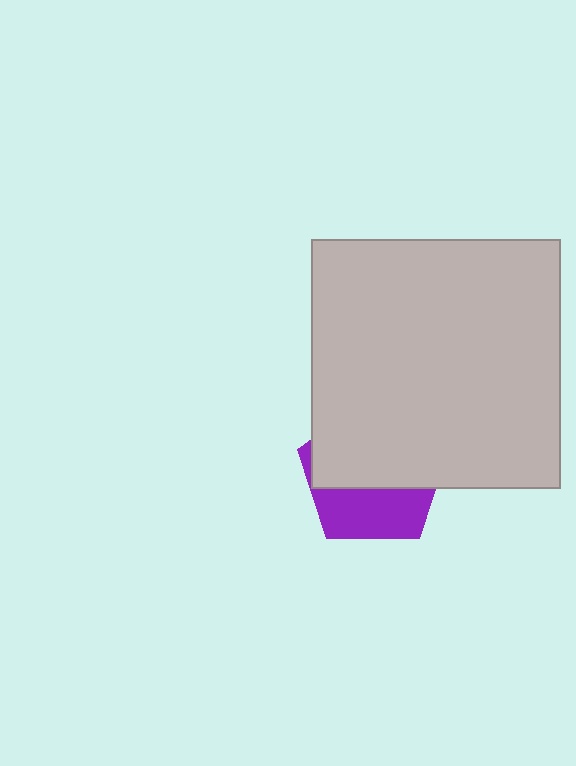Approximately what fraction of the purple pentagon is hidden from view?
Roughly 61% of the purple pentagon is hidden behind the light gray square.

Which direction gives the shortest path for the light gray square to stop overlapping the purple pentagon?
Moving up gives the shortest separation.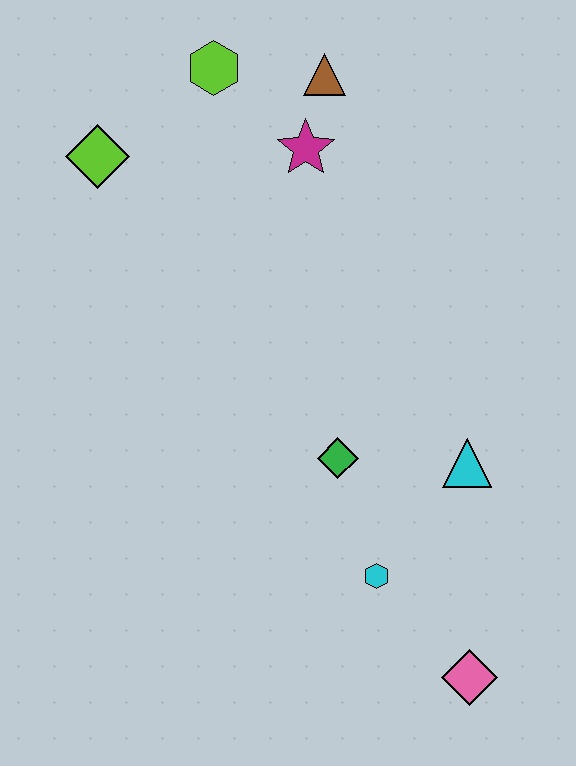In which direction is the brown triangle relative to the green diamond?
The brown triangle is above the green diamond.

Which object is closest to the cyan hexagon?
The green diamond is closest to the cyan hexagon.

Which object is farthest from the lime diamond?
The pink diamond is farthest from the lime diamond.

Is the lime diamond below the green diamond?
No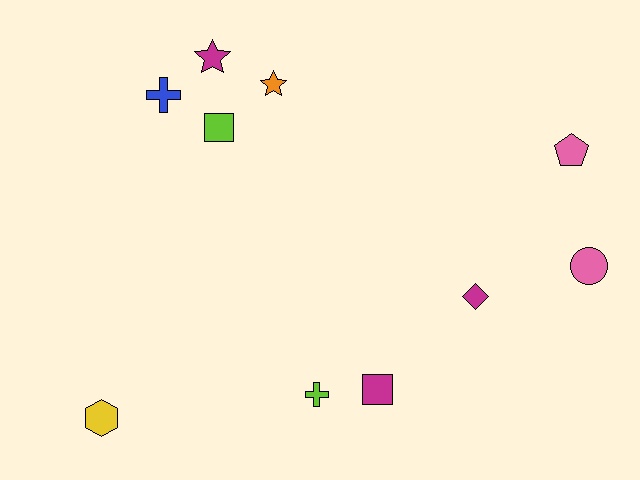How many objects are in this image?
There are 10 objects.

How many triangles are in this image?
There are no triangles.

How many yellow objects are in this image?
There is 1 yellow object.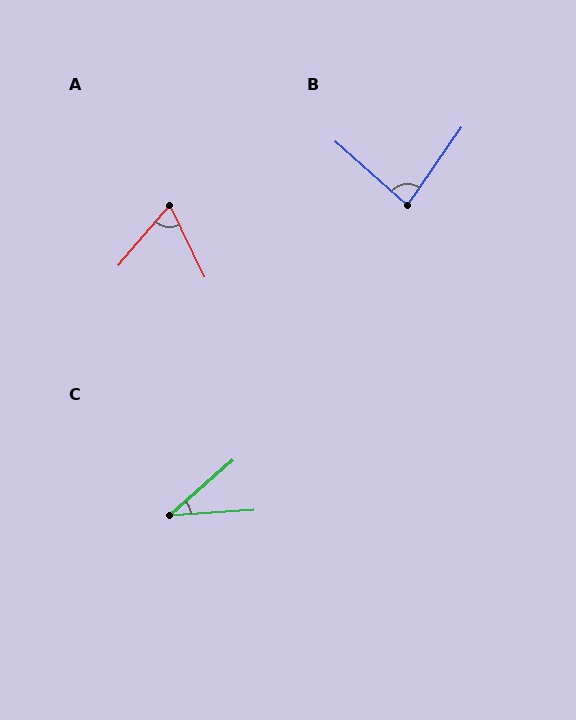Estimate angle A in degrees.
Approximately 66 degrees.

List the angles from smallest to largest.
C (37°), A (66°), B (84°).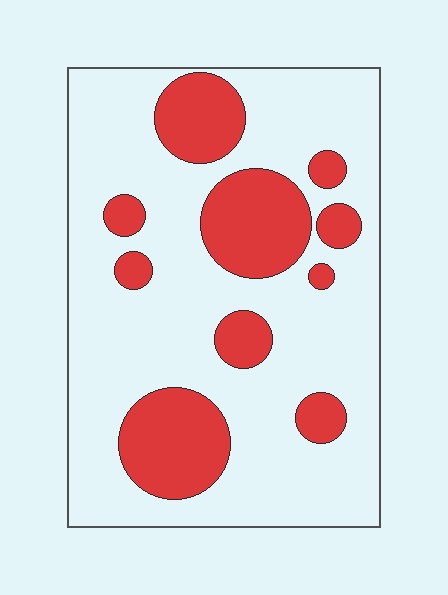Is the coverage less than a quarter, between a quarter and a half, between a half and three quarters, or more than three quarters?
Between a quarter and a half.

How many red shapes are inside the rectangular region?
10.